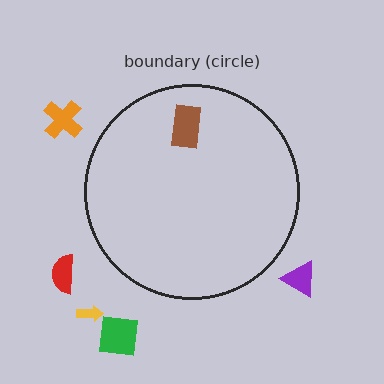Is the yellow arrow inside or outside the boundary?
Outside.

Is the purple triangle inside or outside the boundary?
Outside.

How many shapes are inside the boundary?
1 inside, 5 outside.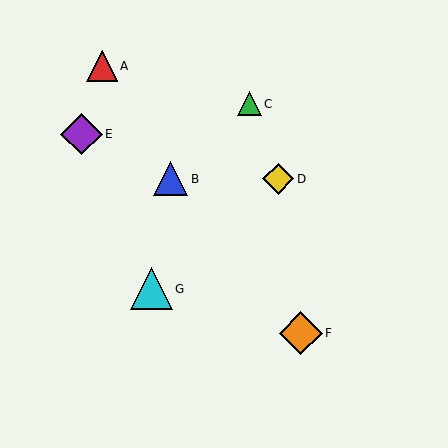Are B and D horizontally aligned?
Yes, both are at y≈179.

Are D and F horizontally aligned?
No, D is at y≈179 and F is at y≈333.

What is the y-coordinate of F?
Object F is at y≈333.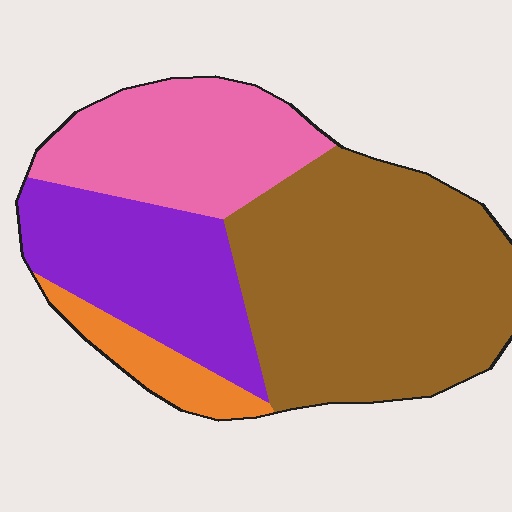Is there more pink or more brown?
Brown.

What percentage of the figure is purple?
Purple covers about 25% of the figure.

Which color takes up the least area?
Orange, at roughly 10%.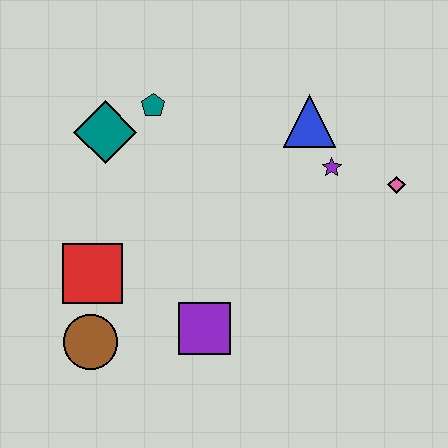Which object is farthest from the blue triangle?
The brown circle is farthest from the blue triangle.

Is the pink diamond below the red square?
No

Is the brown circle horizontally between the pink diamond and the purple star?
No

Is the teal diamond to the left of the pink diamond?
Yes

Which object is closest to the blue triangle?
The purple star is closest to the blue triangle.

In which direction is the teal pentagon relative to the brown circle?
The teal pentagon is above the brown circle.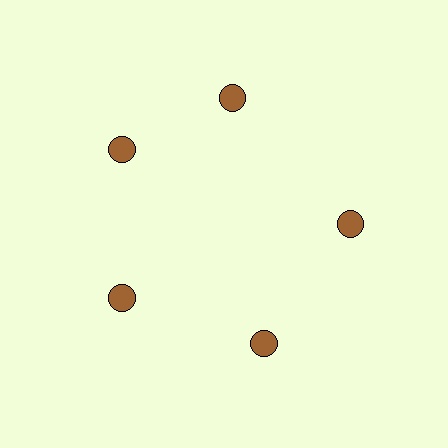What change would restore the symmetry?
The symmetry would be restored by rotating it back into even spacing with its neighbors so that all 5 circles sit at equal angles and equal distance from the center.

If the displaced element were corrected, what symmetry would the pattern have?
It would have 5-fold rotational symmetry — the pattern would map onto itself every 72 degrees.